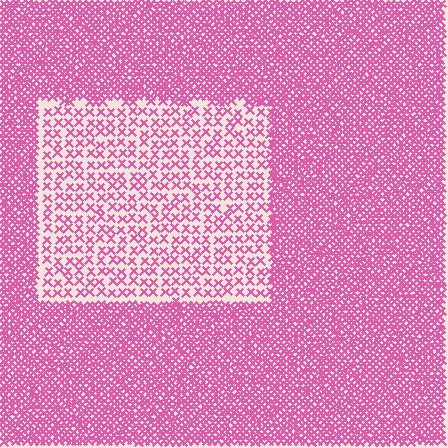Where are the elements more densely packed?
The elements are more densely packed outside the rectangle boundary.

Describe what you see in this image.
The image contains small pink elements arranged at two different densities. A rectangle-shaped region is visible where the elements are less densely packed than the surrounding area.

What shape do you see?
I see a rectangle.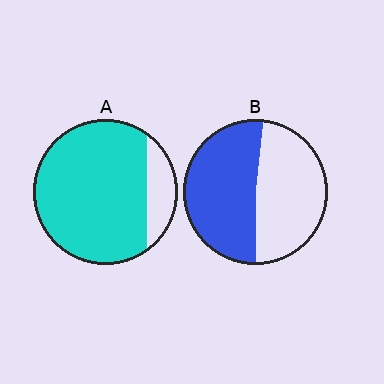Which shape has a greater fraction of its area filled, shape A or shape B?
Shape A.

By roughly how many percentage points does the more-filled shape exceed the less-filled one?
By roughly 30 percentage points (A over B).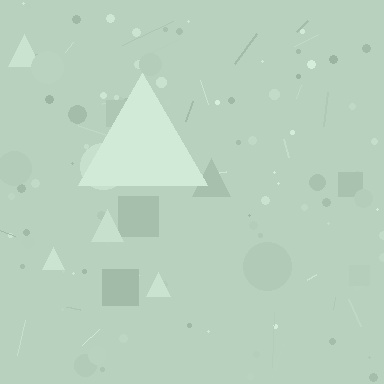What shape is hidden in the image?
A triangle is hidden in the image.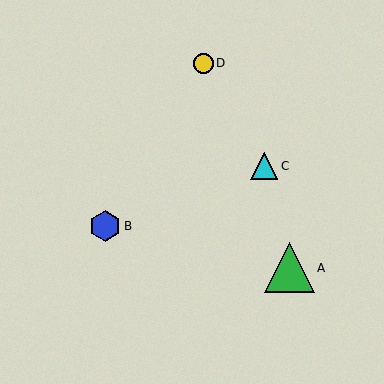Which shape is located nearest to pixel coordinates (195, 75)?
The yellow circle (labeled D) at (203, 63) is nearest to that location.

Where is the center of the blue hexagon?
The center of the blue hexagon is at (105, 226).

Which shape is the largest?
The green triangle (labeled A) is the largest.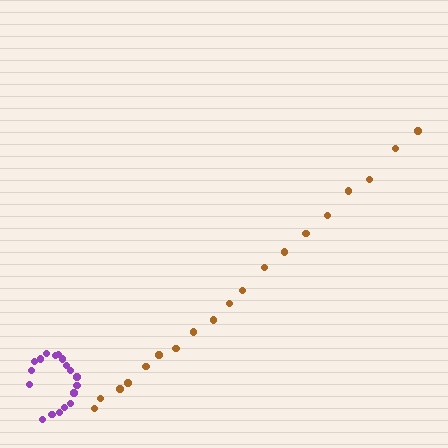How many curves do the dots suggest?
There are 2 distinct paths.